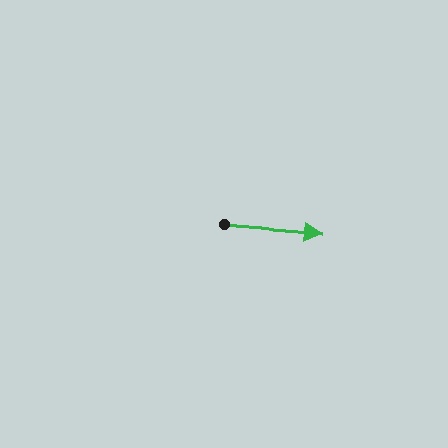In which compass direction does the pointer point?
East.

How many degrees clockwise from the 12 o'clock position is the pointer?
Approximately 95 degrees.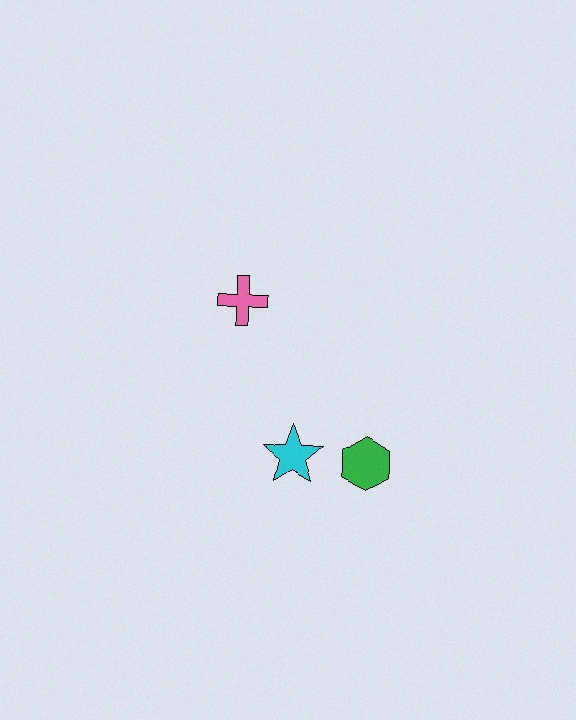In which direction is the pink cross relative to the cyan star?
The pink cross is above the cyan star.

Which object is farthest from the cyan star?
The pink cross is farthest from the cyan star.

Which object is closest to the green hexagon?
The cyan star is closest to the green hexagon.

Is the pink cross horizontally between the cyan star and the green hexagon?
No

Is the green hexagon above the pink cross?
No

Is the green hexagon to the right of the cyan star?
Yes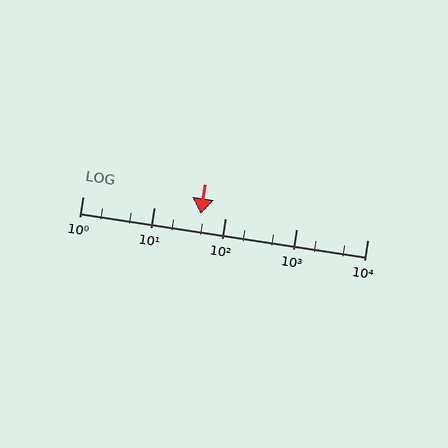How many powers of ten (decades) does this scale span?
The scale spans 4 decades, from 1 to 10000.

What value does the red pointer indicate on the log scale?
The pointer indicates approximately 46.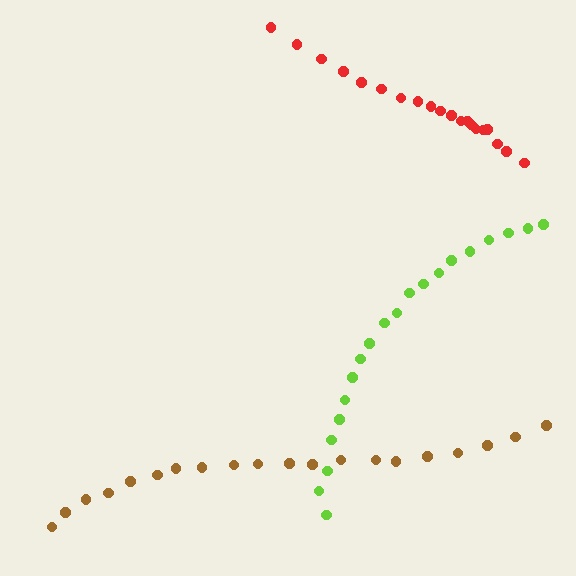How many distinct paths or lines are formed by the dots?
There are 3 distinct paths.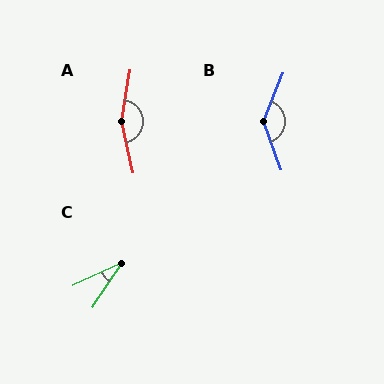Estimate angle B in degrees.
Approximately 139 degrees.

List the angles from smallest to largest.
C (30°), B (139°), A (158°).